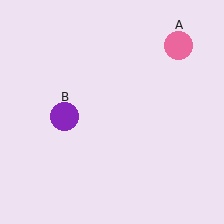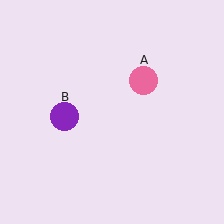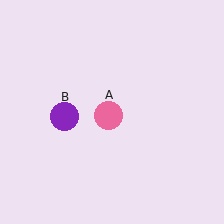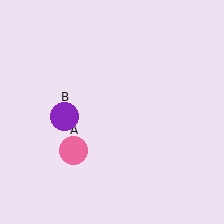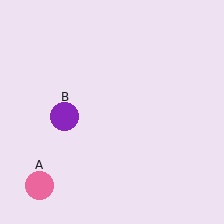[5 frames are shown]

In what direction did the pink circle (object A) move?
The pink circle (object A) moved down and to the left.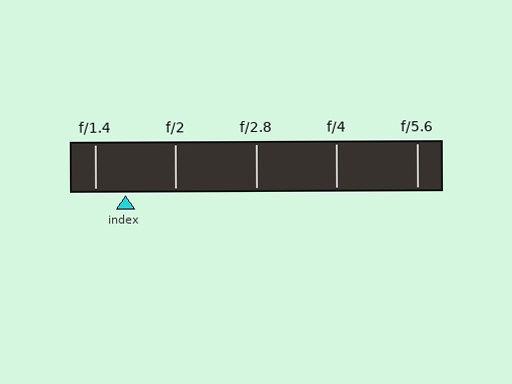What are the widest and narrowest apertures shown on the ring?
The widest aperture shown is f/1.4 and the narrowest is f/5.6.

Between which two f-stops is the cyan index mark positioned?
The index mark is between f/1.4 and f/2.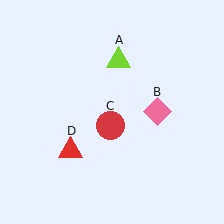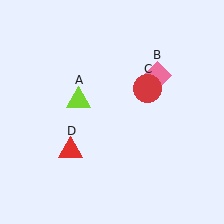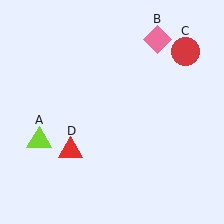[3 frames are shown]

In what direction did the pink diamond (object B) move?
The pink diamond (object B) moved up.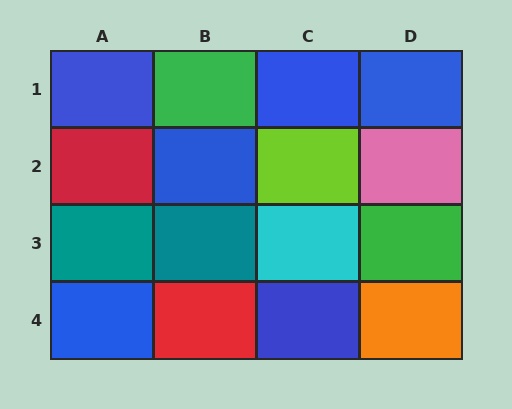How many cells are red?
2 cells are red.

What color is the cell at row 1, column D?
Blue.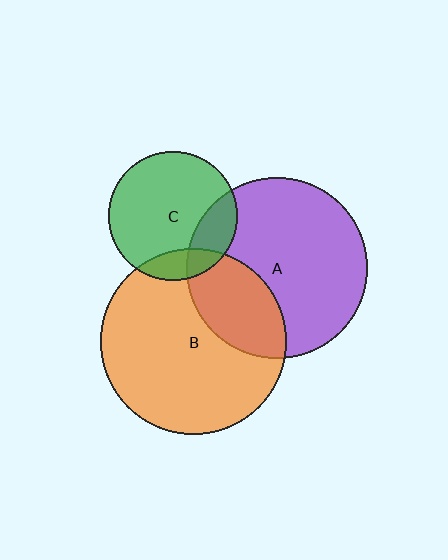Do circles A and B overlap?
Yes.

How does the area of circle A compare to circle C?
Approximately 2.0 times.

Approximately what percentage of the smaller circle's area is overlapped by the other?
Approximately 30%.